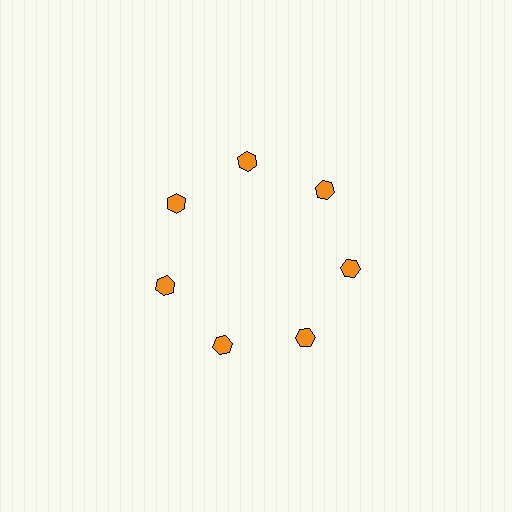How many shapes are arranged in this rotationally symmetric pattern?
There are 7 shapes, arranged in 7 groups of 1.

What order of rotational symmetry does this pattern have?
This pattern has 7-fold rotational symmetry.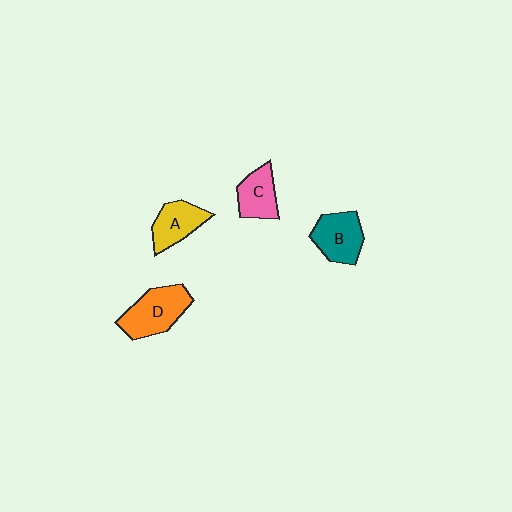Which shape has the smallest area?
Shape C (pink).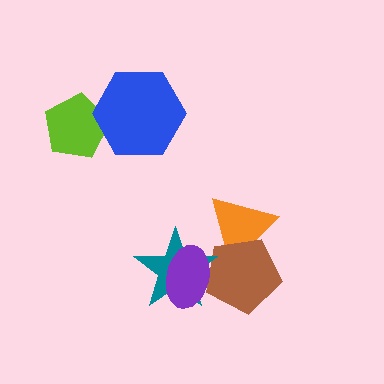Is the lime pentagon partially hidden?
Yes, it is partially covered by another shape.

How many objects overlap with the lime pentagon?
1 object overlaps with the lime pentagon.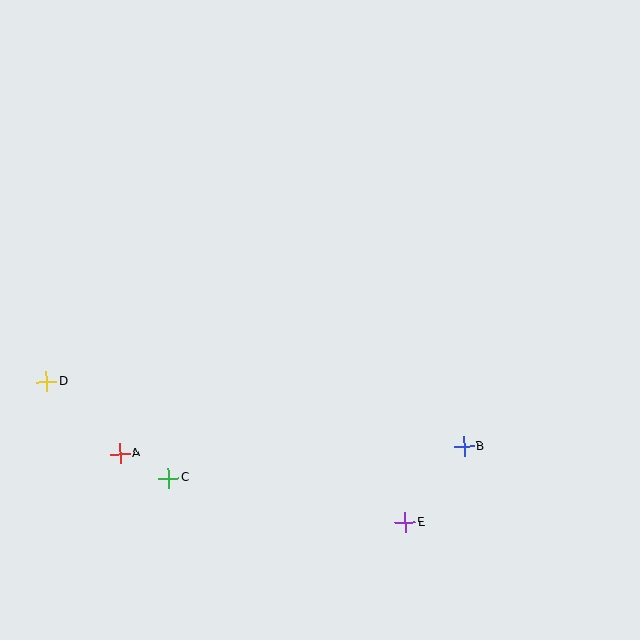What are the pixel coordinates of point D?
Point D is at (47, 382).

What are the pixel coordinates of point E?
Point E is at (405, 523).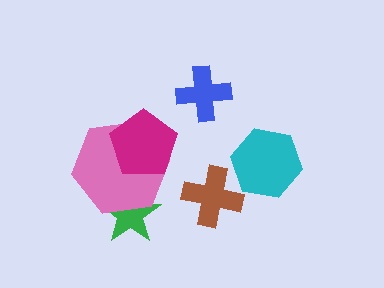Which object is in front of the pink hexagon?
The magenta pentagon is in front of the pink hexagon.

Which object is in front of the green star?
The pink hexagon is in front of the green star.